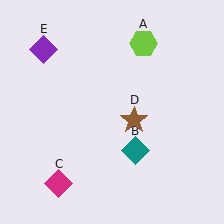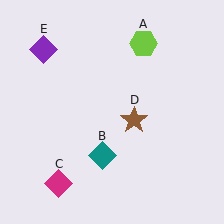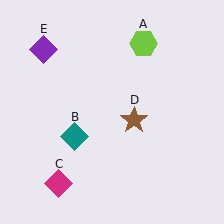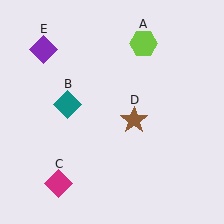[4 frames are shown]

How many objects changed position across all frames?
1 object changed position: teal diamond (object B).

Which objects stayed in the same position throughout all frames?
Lime hexagon (object A) and magenta diamond (object C) and brown star (object D) and purple diamond (object E) remained stationary.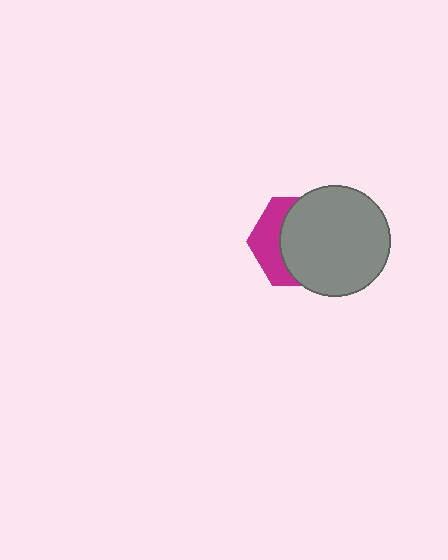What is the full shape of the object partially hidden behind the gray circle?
The partially hidden object is a magenta hexagon.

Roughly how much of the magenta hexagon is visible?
A small part of it is visible (roughly 35%).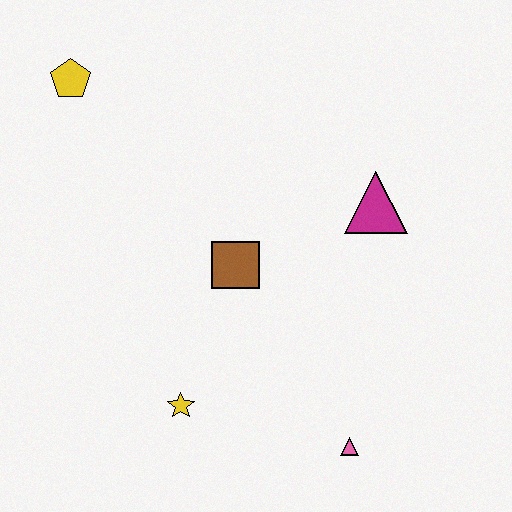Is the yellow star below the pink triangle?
No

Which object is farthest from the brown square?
The yellow pentagon is farthest from the brown square.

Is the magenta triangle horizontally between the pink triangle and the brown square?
No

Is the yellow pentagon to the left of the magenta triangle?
Yes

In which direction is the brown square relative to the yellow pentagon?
The brown square is below the yellow pentagon.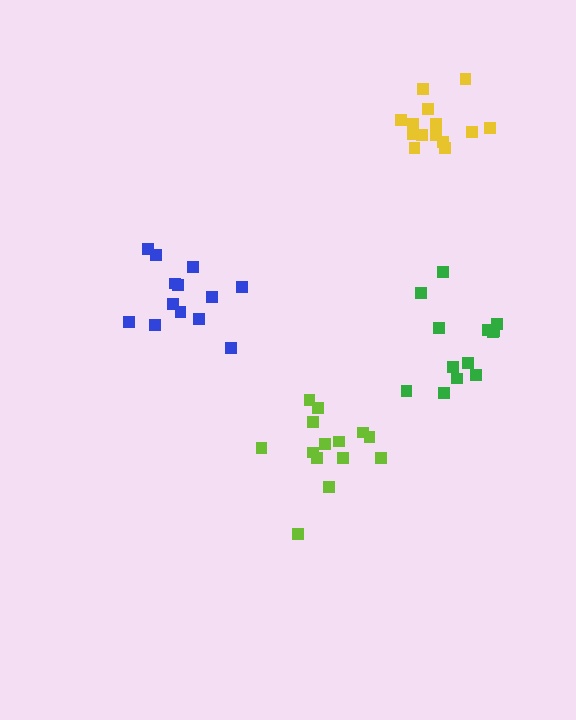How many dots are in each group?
Group 1: 13 dots, Group 2: 14 dots, Group 3: 13 dots, Group 4: 14 dots (54 total).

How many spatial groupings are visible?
There are 4 spatial groupings.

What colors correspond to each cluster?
The clusters are colored: blue, lime, green, yellow.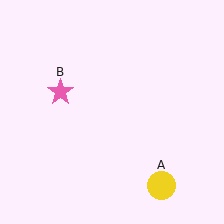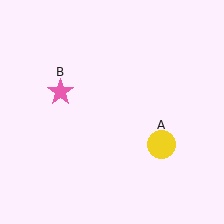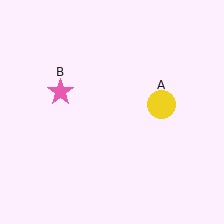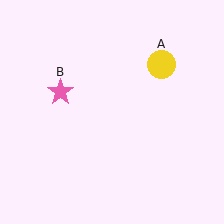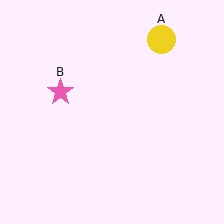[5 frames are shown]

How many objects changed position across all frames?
1 object changed position: yellow circle (object A).